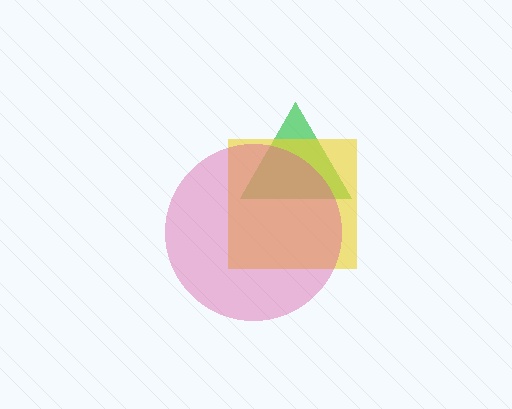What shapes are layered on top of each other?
The layered shapes are: a green triangle, a yellow square, a pink circle.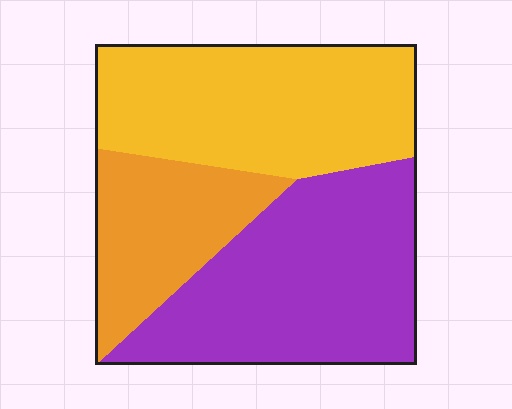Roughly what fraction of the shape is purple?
Purple takes up about two fifths (2/5) of the shape.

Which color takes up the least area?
Orange, at roughly 20%.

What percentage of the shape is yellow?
Yellow covers 38% of the shape.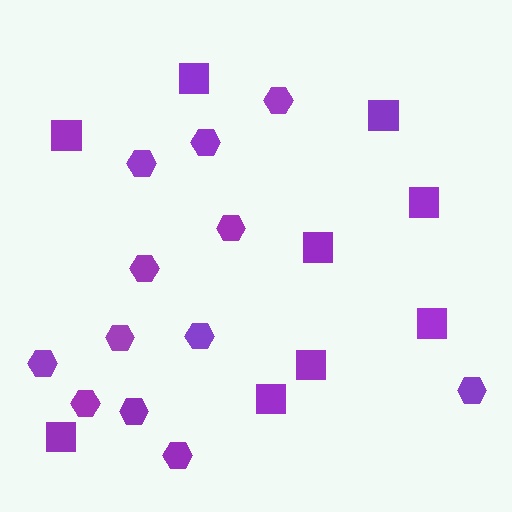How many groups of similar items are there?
There are 2 groups: one group of hexagons (12) and one group of squares (9).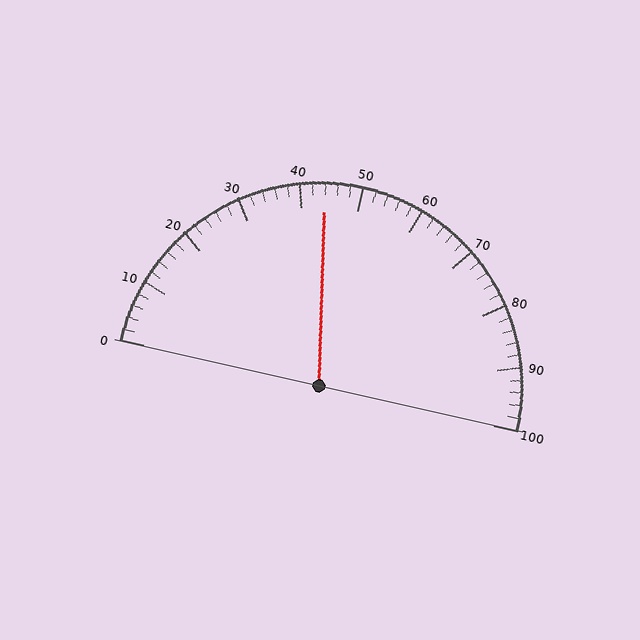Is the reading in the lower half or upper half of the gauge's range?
The reading is in the lower half of the range (0 to 100).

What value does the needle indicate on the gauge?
The needle indicates approximately 44.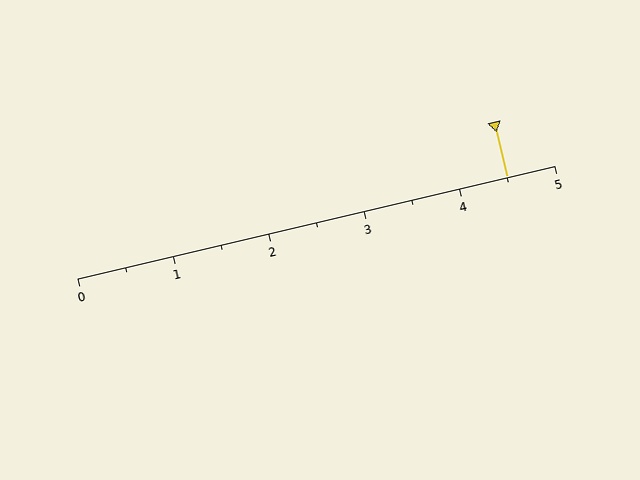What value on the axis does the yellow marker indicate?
The marker indicates approximately 4.5.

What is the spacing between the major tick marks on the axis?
The major ticks are spaced 1 apart.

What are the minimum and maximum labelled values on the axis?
The axis runs from 0 to 5.